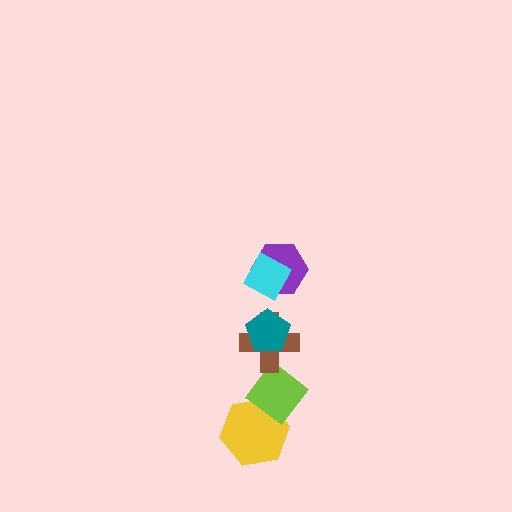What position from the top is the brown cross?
The brown cross is 4th from the top.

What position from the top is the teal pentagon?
The teal pentagon is 3rd from the top.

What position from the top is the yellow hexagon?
The yellow hexagon is 6th from the top.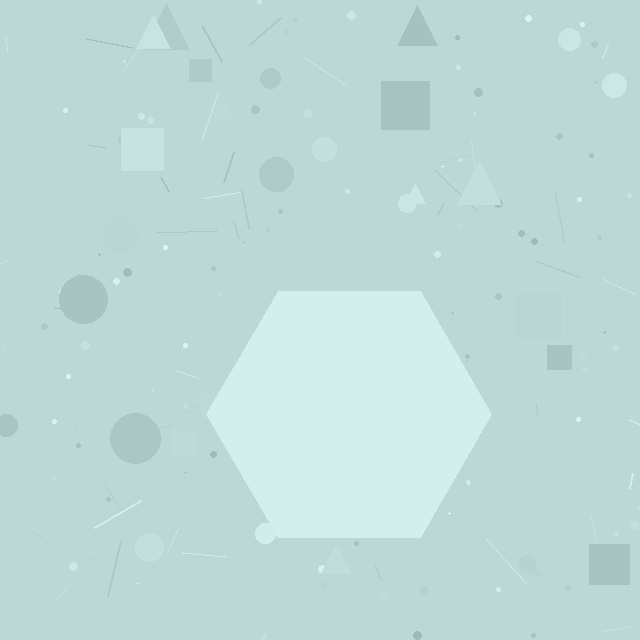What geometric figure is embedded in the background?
A hexagon is embedded in the background.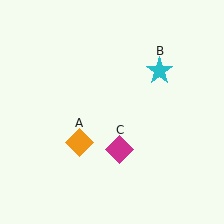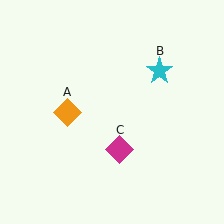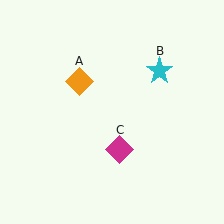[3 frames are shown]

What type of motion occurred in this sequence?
The orange diamond (object A) rotated clockwise around the center of the scene.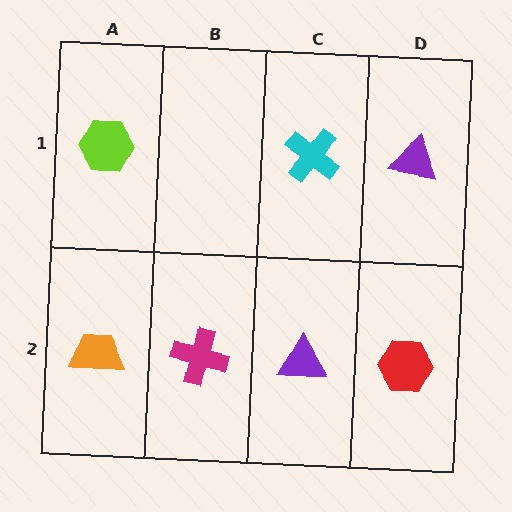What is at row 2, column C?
A purple triangle.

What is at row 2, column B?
A magenta cross.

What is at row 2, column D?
A red hexagon.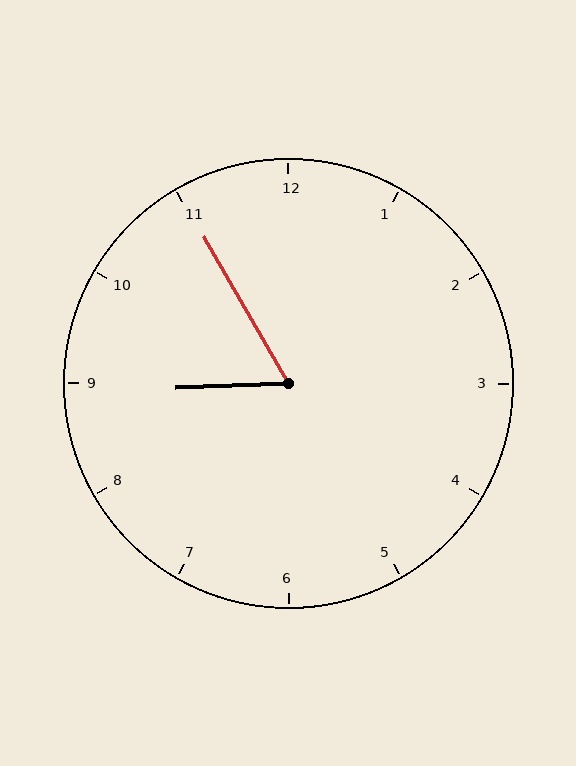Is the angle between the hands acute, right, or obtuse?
It is acute.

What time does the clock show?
8:55.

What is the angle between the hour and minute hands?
Approximately 62 degrees.